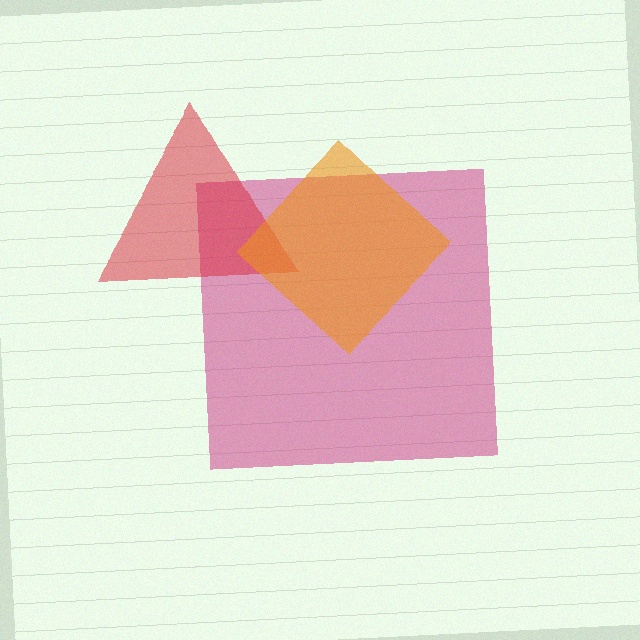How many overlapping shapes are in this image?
There are 3 overlapping shapes in the image.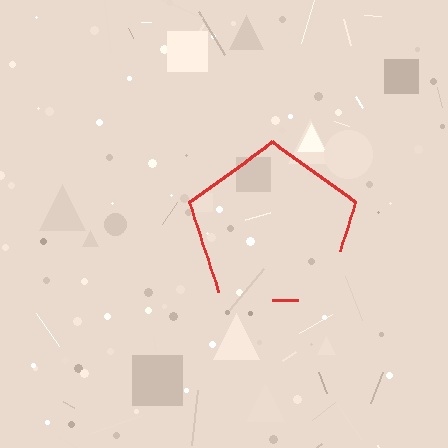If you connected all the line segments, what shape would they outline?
They would outline a pentagon.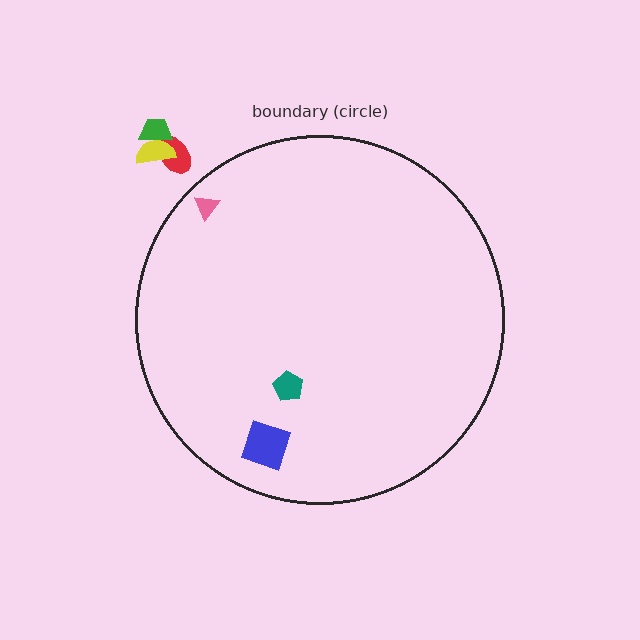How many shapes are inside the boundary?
3 inside, 3 outside.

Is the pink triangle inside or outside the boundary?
Inside.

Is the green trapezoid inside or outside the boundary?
Outside.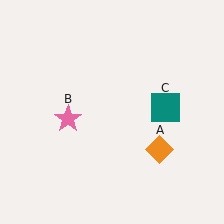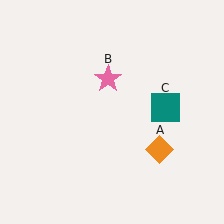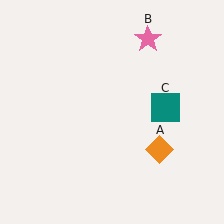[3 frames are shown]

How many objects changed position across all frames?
1 object changed position: pink star (object B).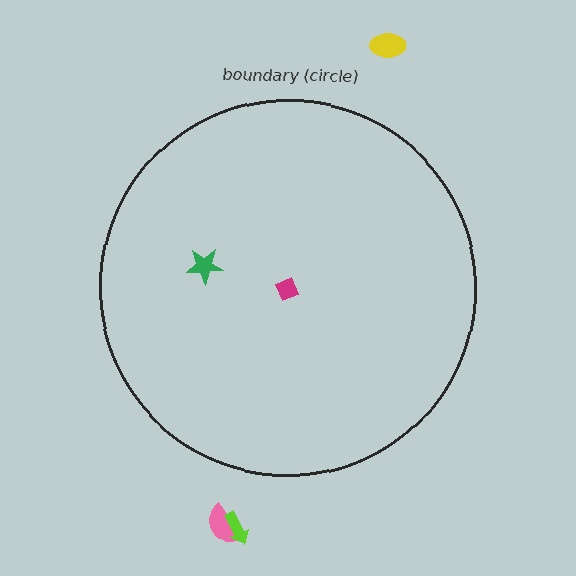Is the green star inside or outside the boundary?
Inside.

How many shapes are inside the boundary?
2 inside, 3 outside.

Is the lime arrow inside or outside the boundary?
Outside.